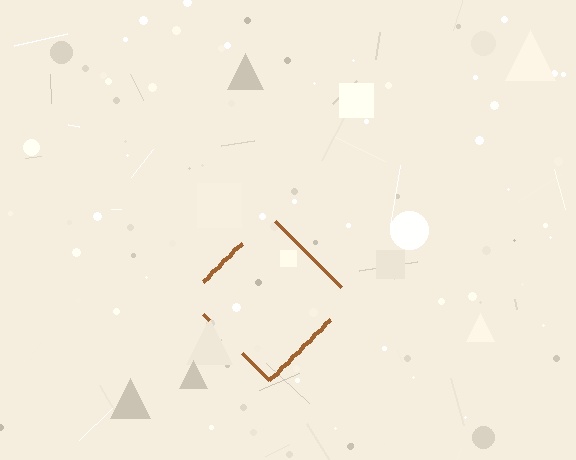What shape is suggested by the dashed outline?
The dashed outline suggests a diamond.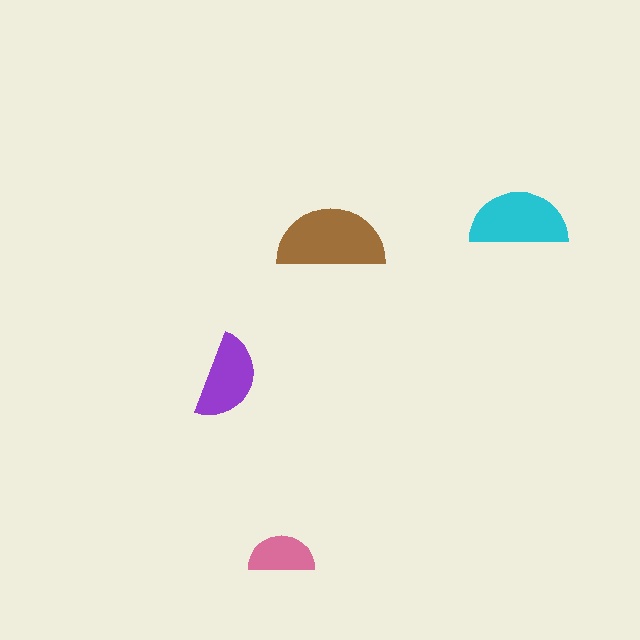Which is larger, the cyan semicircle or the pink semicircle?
The cyan one.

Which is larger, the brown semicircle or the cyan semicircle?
The brown one.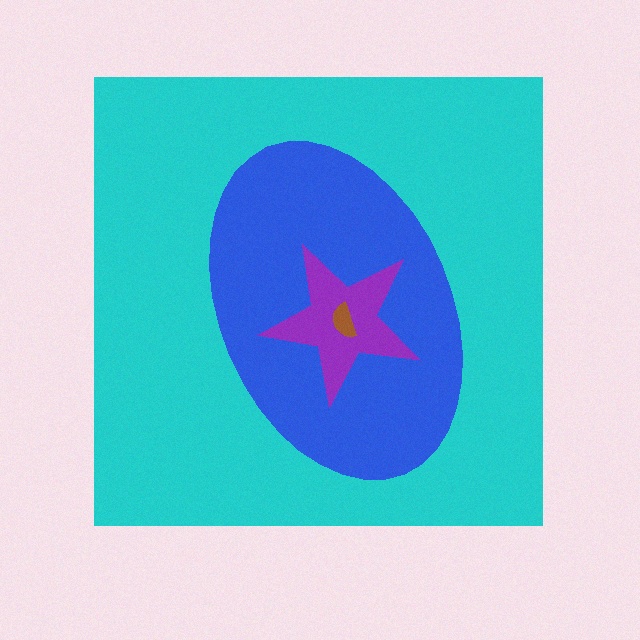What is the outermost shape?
The cyan square.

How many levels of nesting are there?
4.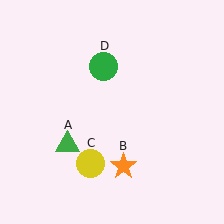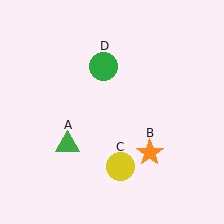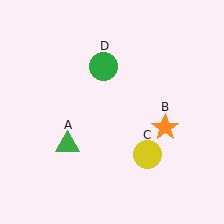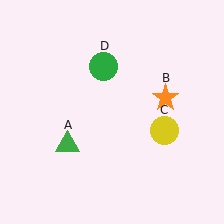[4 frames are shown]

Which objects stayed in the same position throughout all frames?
Green triangle (object A) and green circle (object D) remained stationary.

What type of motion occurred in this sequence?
The orange star (object B), yellow circle (object C) rotated counterclockwise around the center of the scene.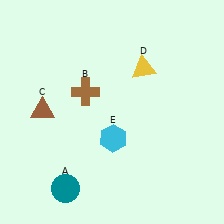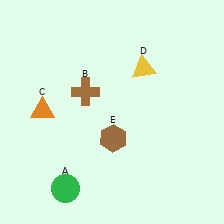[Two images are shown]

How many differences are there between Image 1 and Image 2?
There are 3 differences between the two images.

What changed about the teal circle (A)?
In Image 1, A is teal. In Image 2, it changed to green.